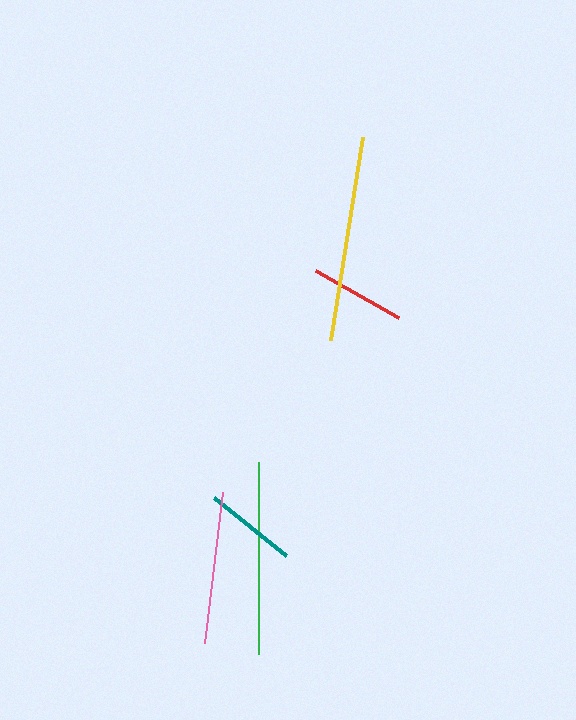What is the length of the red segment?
The red segment is approximately 96 pixels long.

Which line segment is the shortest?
The teal line is the shortest at approximately 93 pixels.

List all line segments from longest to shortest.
From longest to shortest: yellow, green, pink, red, teal.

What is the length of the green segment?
The green segment is approximately 192 pixels long.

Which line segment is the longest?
The yellow line is the longest at approximately 206 pixels.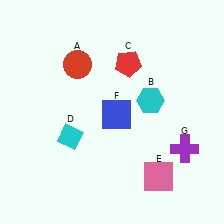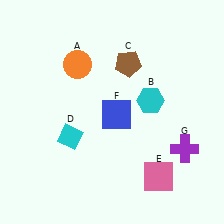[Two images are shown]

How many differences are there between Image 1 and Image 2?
There are 2 differences between the two images.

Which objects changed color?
A changed from red to orange. C changed from red to brown.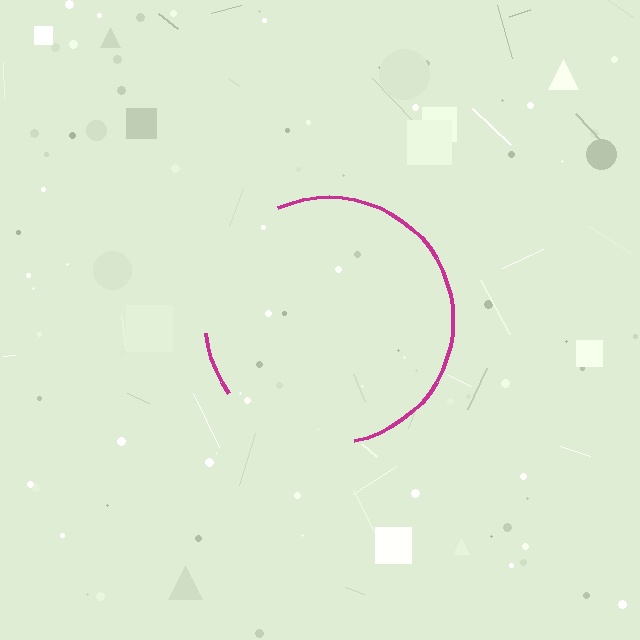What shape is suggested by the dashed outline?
The dashed outline suggests a circle.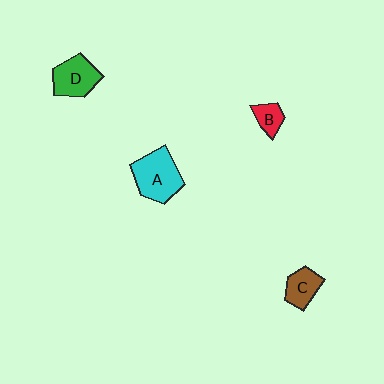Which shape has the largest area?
Shape A (cyan).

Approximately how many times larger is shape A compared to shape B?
Approximately 2.6 times.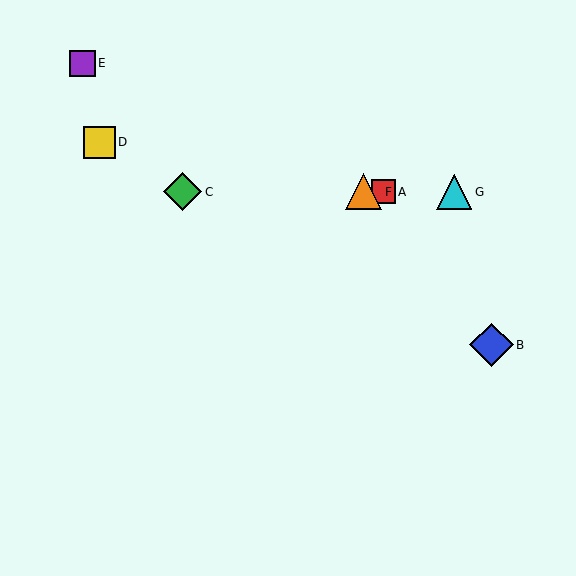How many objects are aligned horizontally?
4 objects (A, C, F, G) are aligned horizontally.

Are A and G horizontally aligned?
Yes, both are at y≈192.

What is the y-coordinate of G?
Object G is at y≈192.